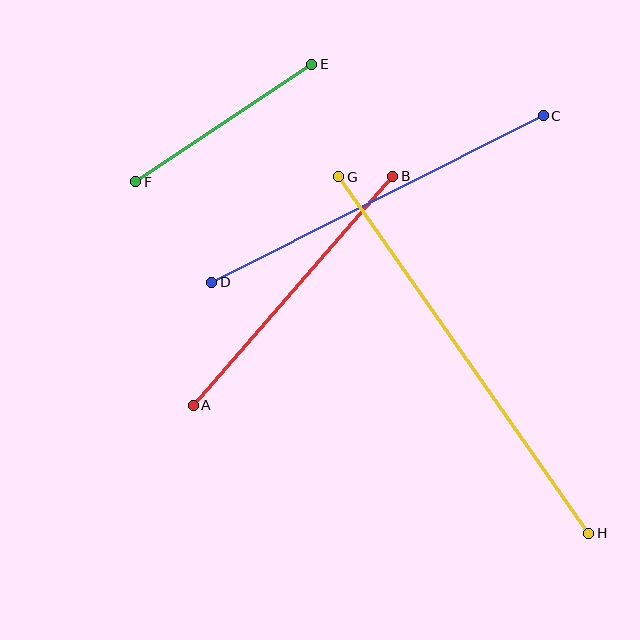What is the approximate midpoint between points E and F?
The midpoint is at approximately (224, 123) pixels.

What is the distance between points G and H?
The distance is approximately 436 pixels.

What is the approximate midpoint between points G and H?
The midpoint is at approximately (464, 355) pixels.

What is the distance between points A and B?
The distance is approximately 304 pixels.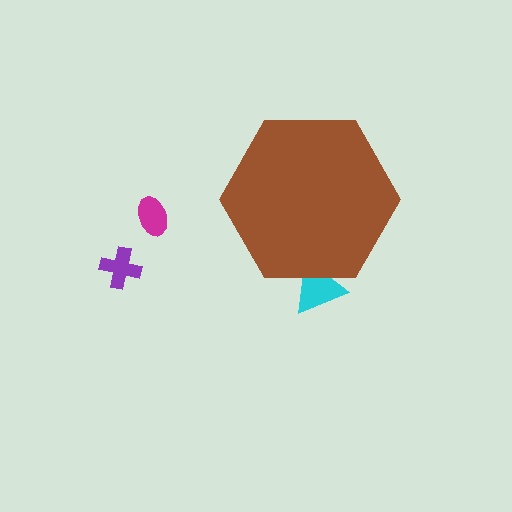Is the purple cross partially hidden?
No, the purple cross is fully visible.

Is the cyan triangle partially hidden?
Yes, the cyan triangle is partially hidden behind the brown hexagon.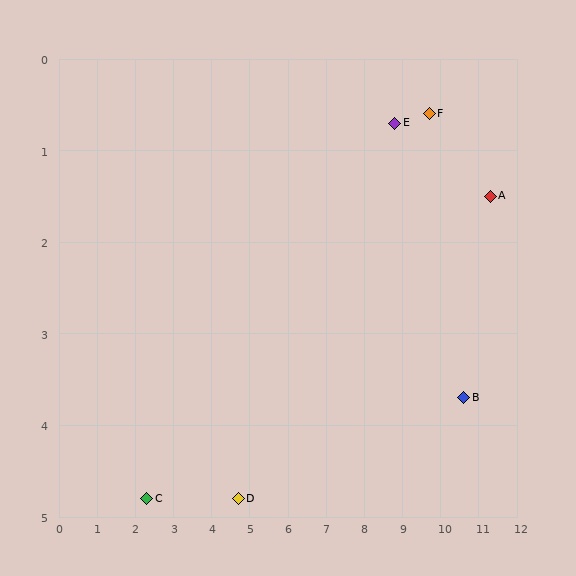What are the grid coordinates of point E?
Point E is at approximately (8.8, 0.7).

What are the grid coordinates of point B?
Point B is at approximately (10.6, 3.7).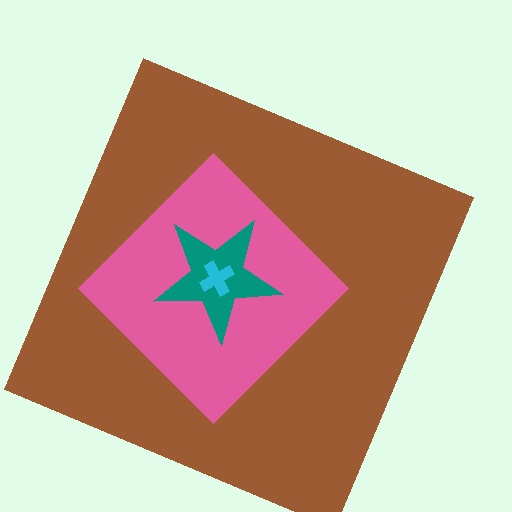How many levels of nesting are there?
4.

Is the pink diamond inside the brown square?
Yes.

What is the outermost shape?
The brown square.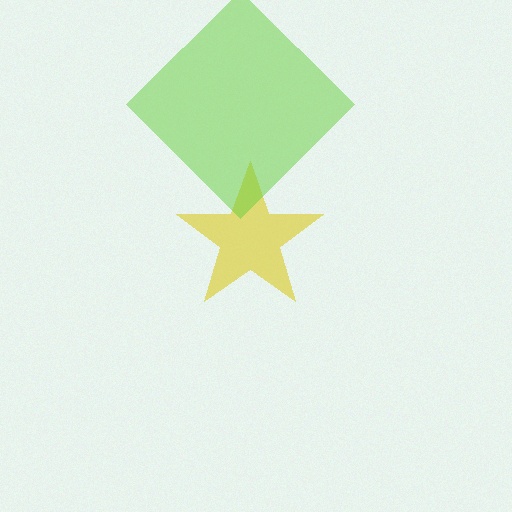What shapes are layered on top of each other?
The layered shapes are: a yellow star, a lime diamond.